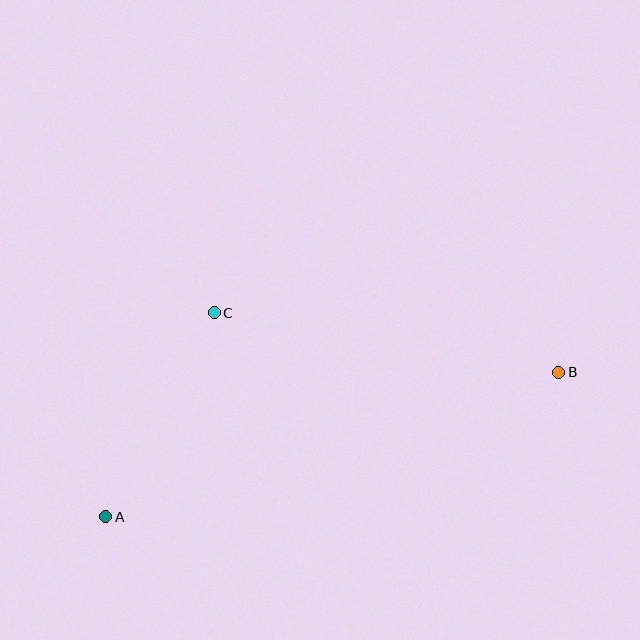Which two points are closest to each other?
Points A and C are closest to each other.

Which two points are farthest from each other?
Points A and B are farthest from each other.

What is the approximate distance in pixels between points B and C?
The distance between B and C is approximately 350 pixels.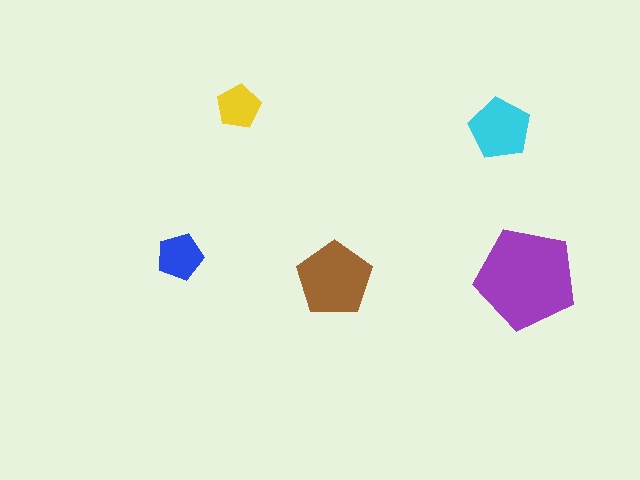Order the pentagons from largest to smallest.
the purple one, the brown one, the cyan one, the blue one, the yellow one.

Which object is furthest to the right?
The purple pentagon is rightmost.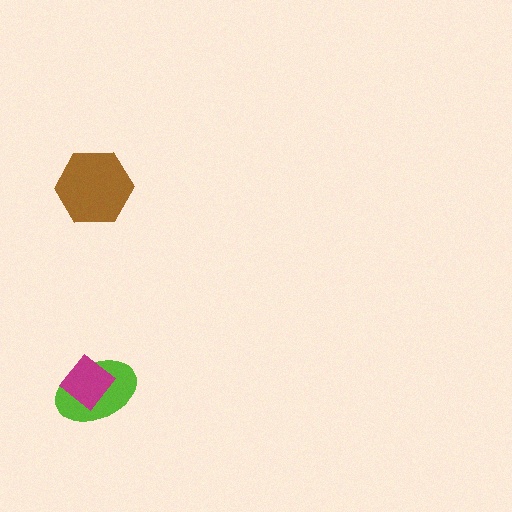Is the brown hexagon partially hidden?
No, no other shape covers it.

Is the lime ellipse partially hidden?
Yes, it is partially covered by another shape.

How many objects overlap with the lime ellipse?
1 object overlaps with the lime ellipse.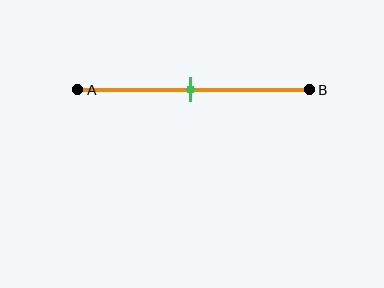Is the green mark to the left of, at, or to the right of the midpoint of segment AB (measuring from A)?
The green mark is approximately at the midpoint of segment AB.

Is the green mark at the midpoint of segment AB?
Yes, the mark is approximately at the midpoint.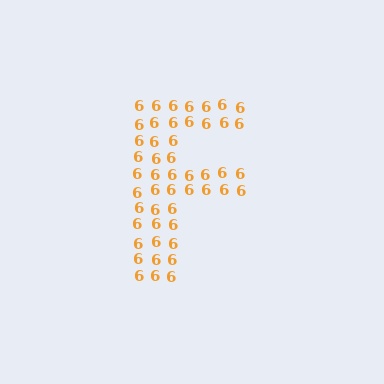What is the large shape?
The large shape is the letter F.